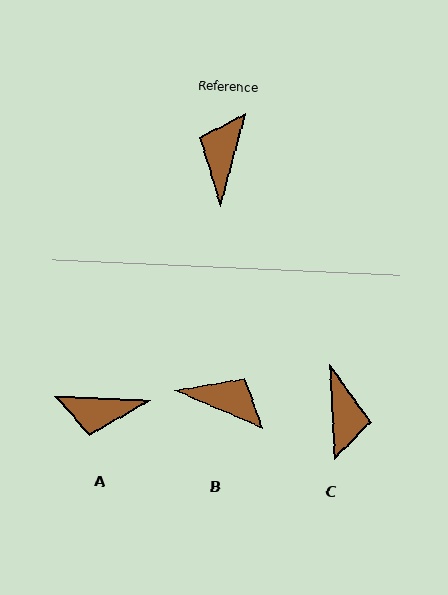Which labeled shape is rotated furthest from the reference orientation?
C, about 162 degrees away.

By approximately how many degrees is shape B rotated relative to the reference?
Approximately 99 degrees clockwise.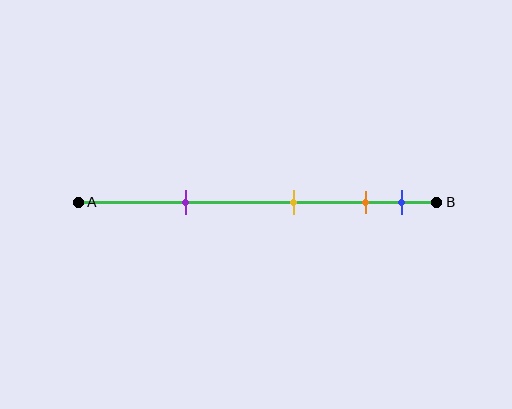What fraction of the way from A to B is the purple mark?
The purple mark is approximately 30% (0.3) of the way from A to B.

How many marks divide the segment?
There are 4 marks dividing the segment.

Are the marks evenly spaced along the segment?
No, the marks are not evenly spaced.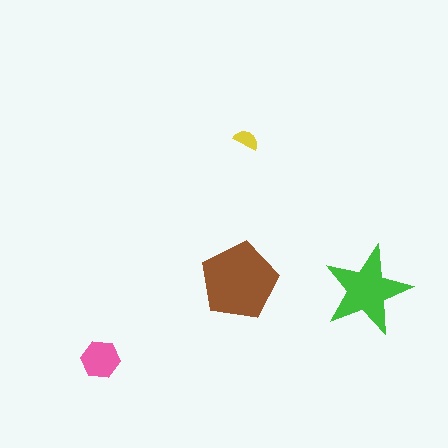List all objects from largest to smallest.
The brown pentagon, the green star, the pink hexagon, the yellow semicircle.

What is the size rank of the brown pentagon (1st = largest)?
1st.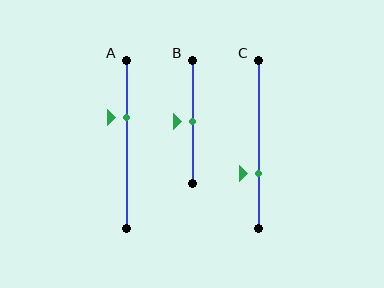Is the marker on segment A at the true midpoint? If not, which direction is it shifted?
No, the marker on segment A is shifted upward by about 16% of the segment length.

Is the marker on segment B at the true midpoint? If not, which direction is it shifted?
Yes, the marker on segment B is at the true midpoint.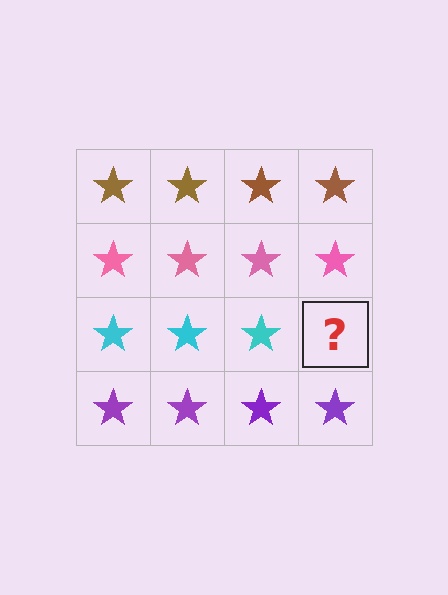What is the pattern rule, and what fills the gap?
The rule is that each row has a consistent color. The gap should be filled with a cyan star.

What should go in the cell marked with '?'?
The missing cell should contain a cyan star.